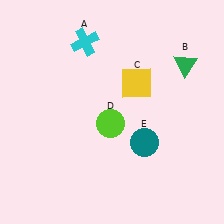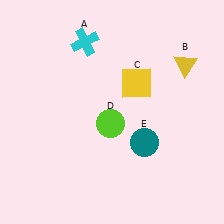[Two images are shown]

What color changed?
The triangle (B) changed from green in Image 1 to yellow in Image 2.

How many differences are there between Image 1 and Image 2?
There is 1 difference between the two images.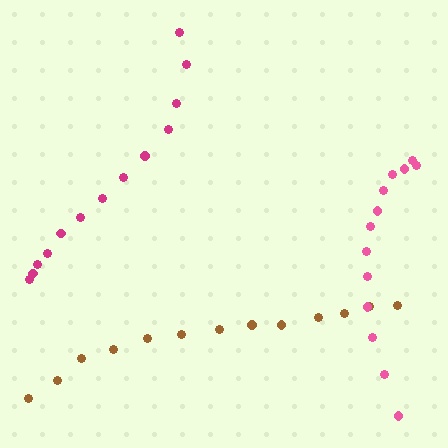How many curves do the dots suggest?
There are 3 distinct paths.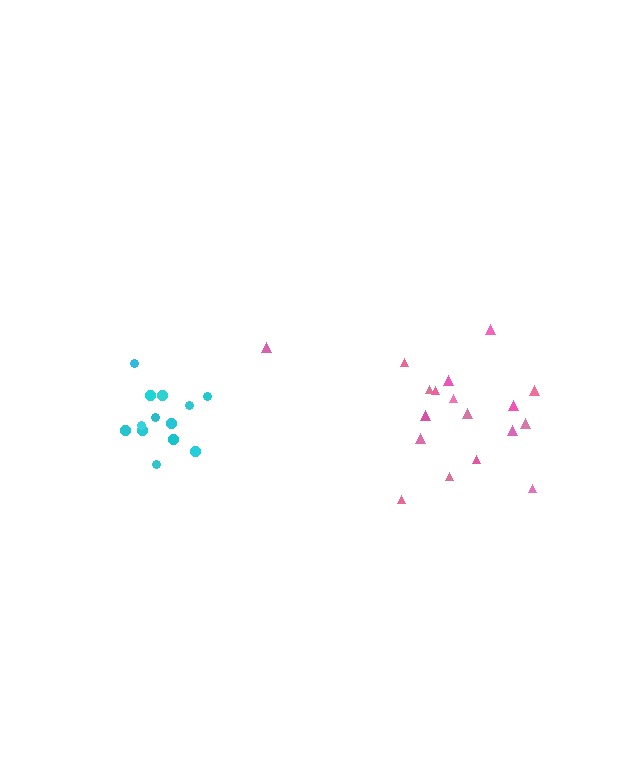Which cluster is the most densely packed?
Cyan.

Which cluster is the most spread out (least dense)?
Pink.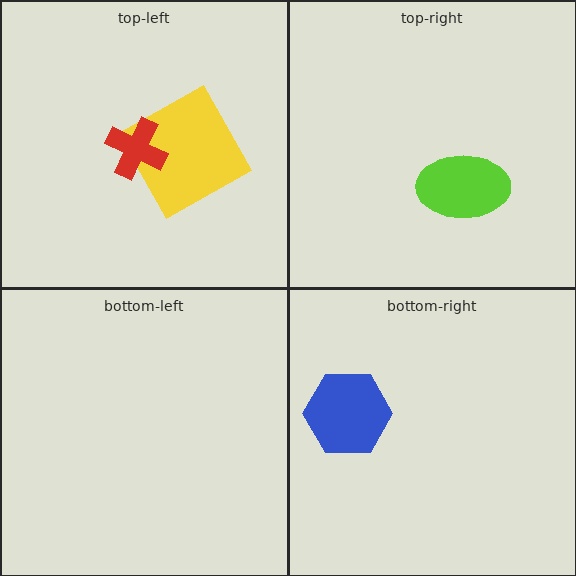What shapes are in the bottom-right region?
The blue hexagon.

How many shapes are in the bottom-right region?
1.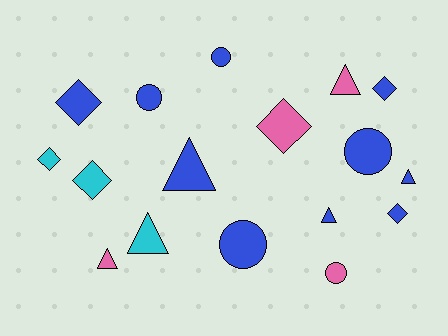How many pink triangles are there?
There are 2 pink triangles.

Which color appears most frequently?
Blue, with 10 objects.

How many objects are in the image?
There are 17 objects.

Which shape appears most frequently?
Diamond, with 6 objects.